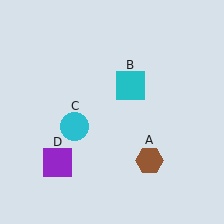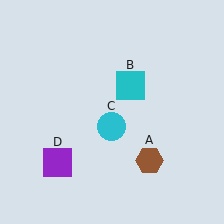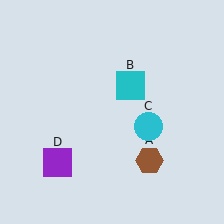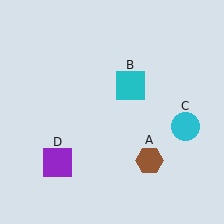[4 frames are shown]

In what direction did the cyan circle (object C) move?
The cyan circle (object C) moved right.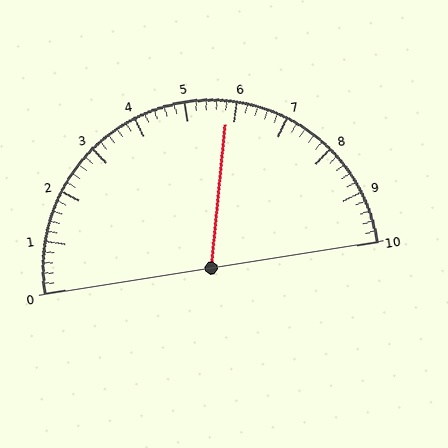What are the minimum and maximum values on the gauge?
The gauge ranges from 0 to 10.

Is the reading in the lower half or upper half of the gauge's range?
The reading is in the upper half of the range (0 to 10).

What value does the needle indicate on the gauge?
The needle indicates approximately 5.8.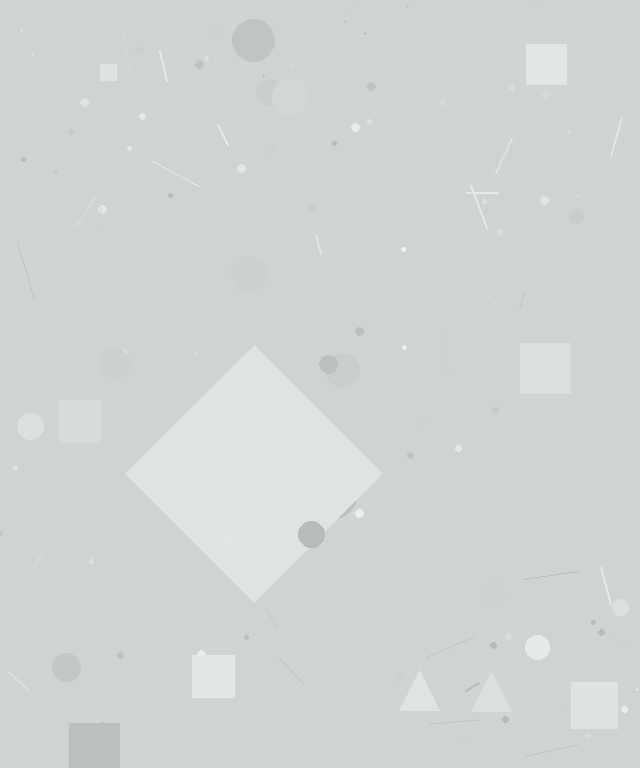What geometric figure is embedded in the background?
A diamond is embedded in the background.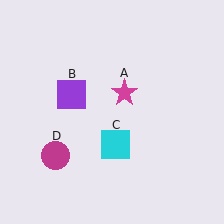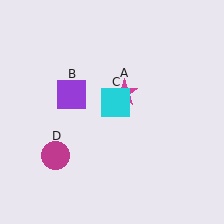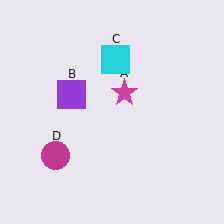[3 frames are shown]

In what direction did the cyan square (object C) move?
The cyan square (object C) moved up.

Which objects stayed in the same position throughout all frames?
Magenta star (object A) and purple square (object B) and magenta circle (object D) remained stationary.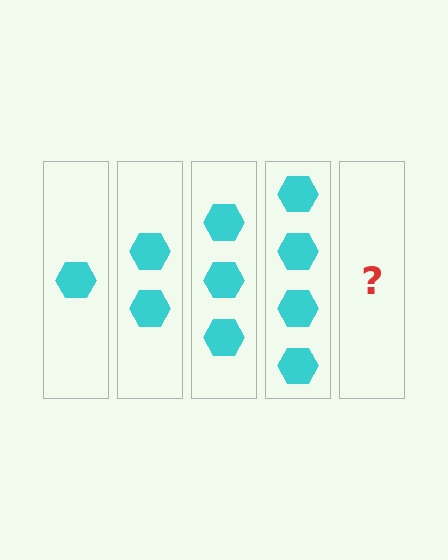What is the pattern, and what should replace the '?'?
The pattern is that each step adds one more hexagon. The '?' should be 5 hexagons.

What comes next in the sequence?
The next element should be 5 hexagons.